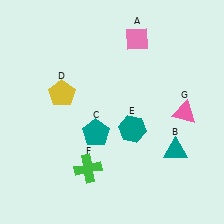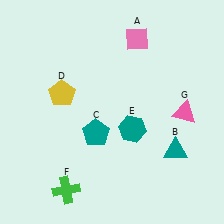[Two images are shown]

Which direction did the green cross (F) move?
The green cross (F) moved left.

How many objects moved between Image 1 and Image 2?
1 object moved between the two images.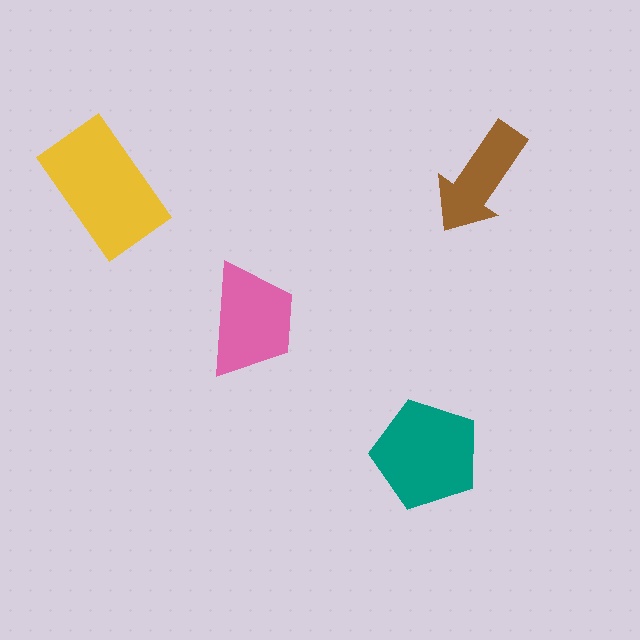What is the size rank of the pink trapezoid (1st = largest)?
3rd.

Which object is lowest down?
The teal pentagon is bottommost.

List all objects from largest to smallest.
The yellow rectangle, the teal pentagon, the pink trapezoid, the brown arrow.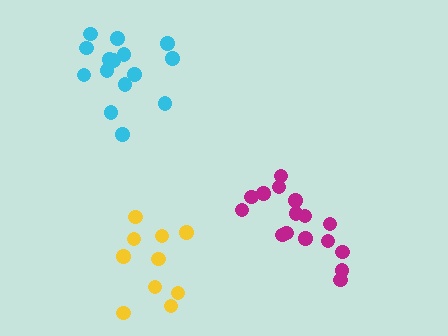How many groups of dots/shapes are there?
There are 3 groups.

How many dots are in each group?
Group 1: 10 dots, Group 2: 15 dots, Group 3: 16 dots (41 total).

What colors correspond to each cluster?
The clusters are colored: yellow, cyan, magenta.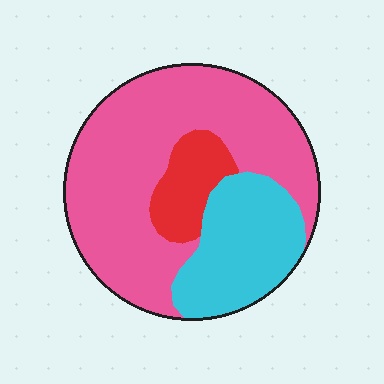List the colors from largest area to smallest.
From largest to smallest: pink, cyan, red.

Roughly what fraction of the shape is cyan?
Cyan takes up about one quarter (1/4) of the shape.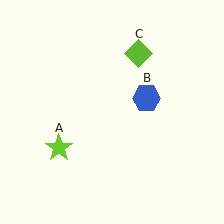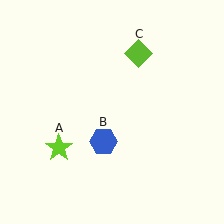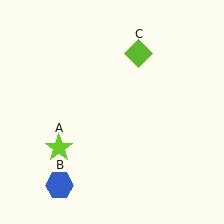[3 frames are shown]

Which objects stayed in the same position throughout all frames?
Lime star (object A) and lime diamond (object C) remained stationary.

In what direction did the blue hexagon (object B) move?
The blue hexagon (object B) moved down and to the left.